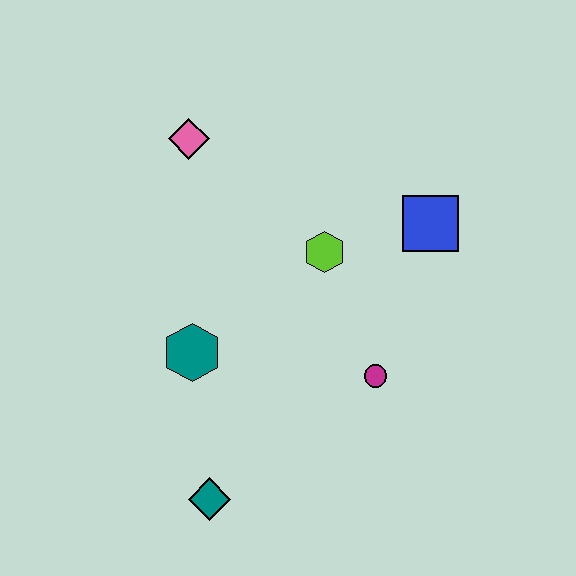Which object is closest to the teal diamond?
The teal hexagon is closest to the teal diamond.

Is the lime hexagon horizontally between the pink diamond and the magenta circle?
Yes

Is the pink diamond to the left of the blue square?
Yes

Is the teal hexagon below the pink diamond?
Yes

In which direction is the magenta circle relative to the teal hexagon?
The magenta circle is to the right of the teal hexagon.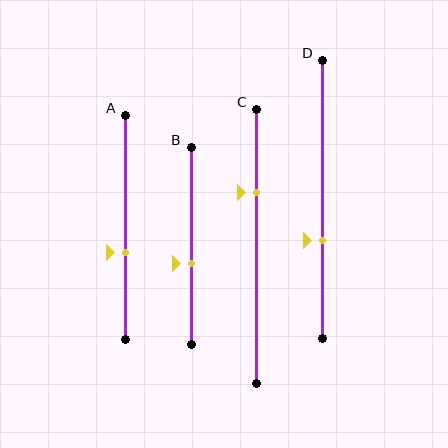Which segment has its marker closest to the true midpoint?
Segment B has its marker closest to the true midpoint.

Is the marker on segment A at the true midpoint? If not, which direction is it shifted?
No, the marker on segment A is shifted downward by about 11% of the segment length.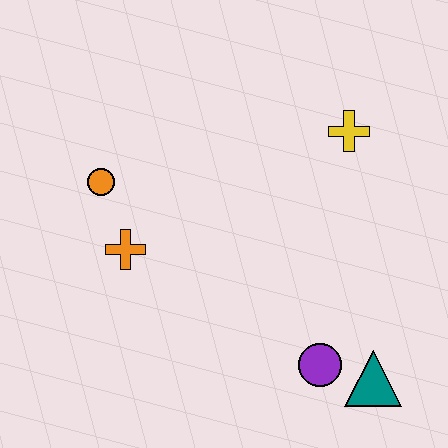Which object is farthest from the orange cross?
The teal triangle is farthest from the orange cross.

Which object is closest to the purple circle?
The teal triangle is closest to the purple circle.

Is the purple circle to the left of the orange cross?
No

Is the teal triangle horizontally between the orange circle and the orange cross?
No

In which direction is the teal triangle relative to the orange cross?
The teal triangle is to the right of the orange cross.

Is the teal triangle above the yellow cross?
No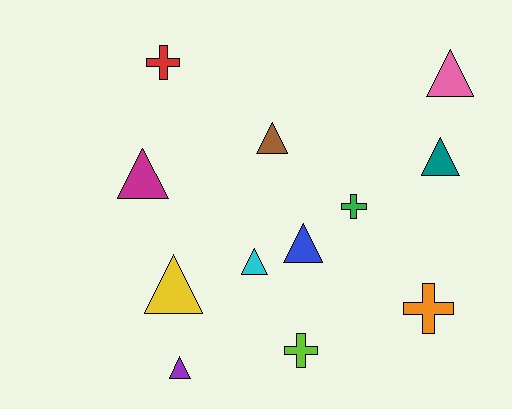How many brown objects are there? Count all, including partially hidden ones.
There is 1 brown object.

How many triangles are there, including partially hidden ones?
There are 8 triangles.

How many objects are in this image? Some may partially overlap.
There are 12 objects.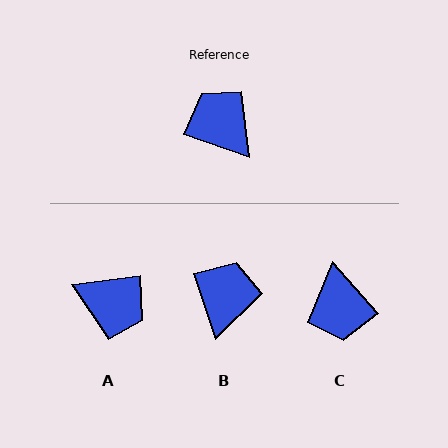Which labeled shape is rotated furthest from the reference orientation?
A, about 154 degrees away.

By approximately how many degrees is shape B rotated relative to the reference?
Approximately 53 degrees clockwise.